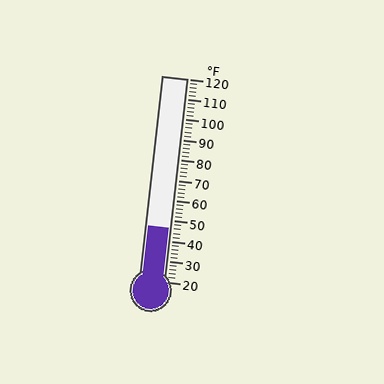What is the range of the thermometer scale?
The thermometer scale ranges from 20°F to 120°F.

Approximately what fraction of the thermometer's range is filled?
The thermometer is filled to approximately 25% of its range.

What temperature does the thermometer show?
The thermometer shows approximately 46°F.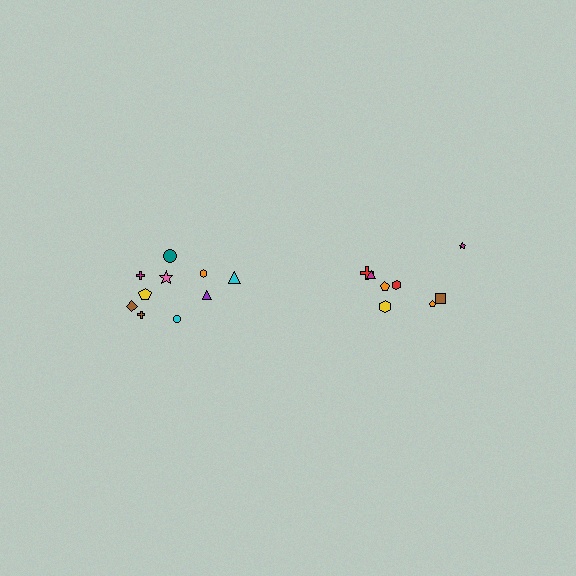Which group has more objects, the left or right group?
The left group.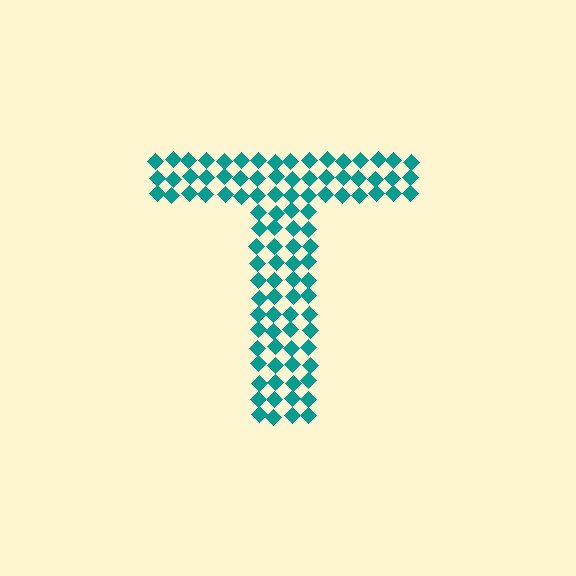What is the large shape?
The large shape is the letter T.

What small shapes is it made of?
It is made of small diamonds.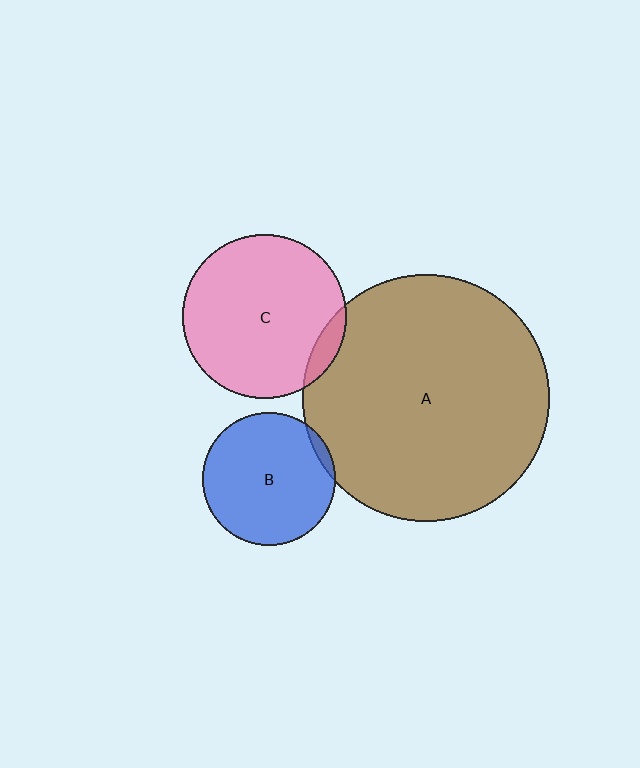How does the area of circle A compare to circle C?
Approximately 2.3 times.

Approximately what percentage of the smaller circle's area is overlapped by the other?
Approximately 5%.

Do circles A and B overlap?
Yes.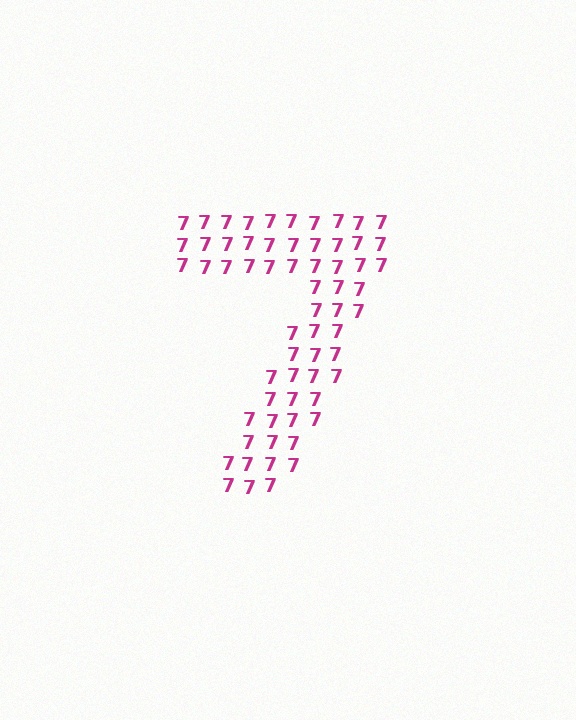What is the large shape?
The large shape is the digit 7.